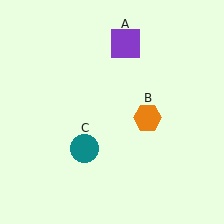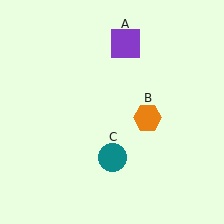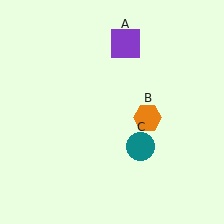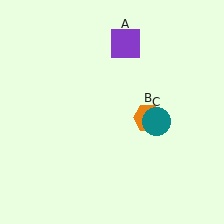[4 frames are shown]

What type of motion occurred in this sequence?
The teal circle (object C) rotated counterclockwise around the center of the scene.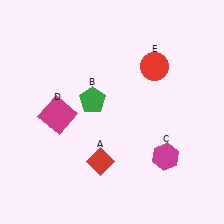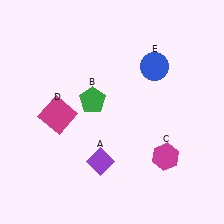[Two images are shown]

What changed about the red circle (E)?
In Image 1, E is red. In Image 2, it changed to blue.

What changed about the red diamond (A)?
In Image 1, A is red. In Image 2, it changed to purple.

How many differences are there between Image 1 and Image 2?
There are 2 differences between the two images.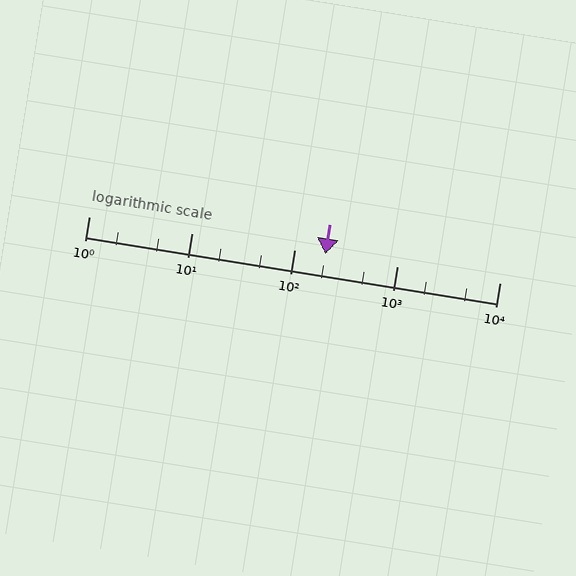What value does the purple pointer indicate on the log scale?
The pointer indicates approximately 200.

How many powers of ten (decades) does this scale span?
The scale spans 4 decades, from 1 to 10000.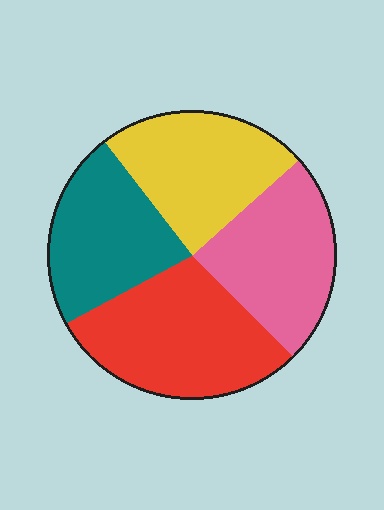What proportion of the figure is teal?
Teal takes up about one quarter (1/4) of the figure.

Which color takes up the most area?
Red, at roughly 30%.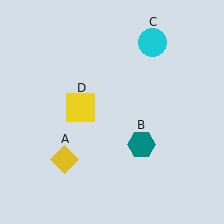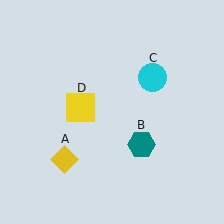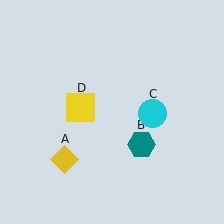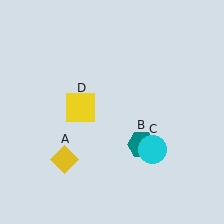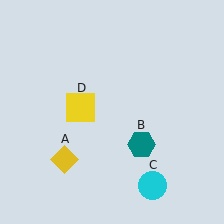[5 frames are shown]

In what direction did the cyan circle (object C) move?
The cyan circle (object C) moved down.